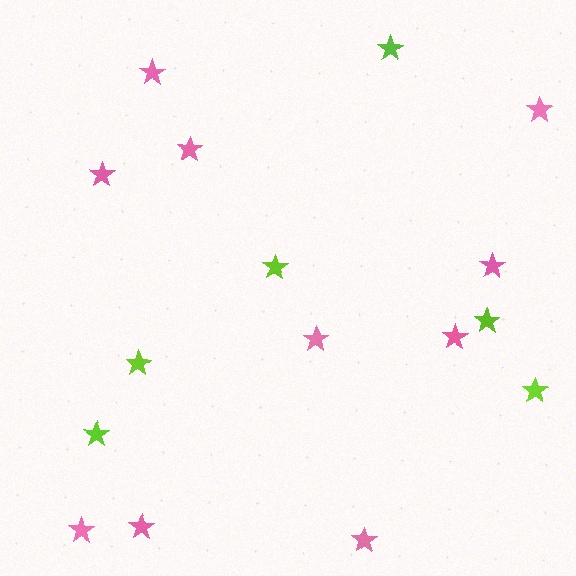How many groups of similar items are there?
There are 2 groups: one group of pink stars (10) and one group of lime stars (6).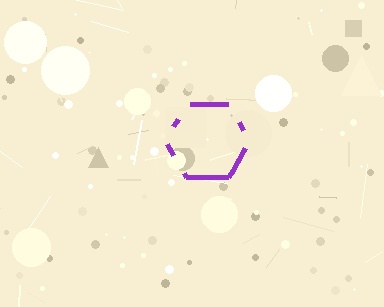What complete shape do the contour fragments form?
The contour fragments form a hexagon.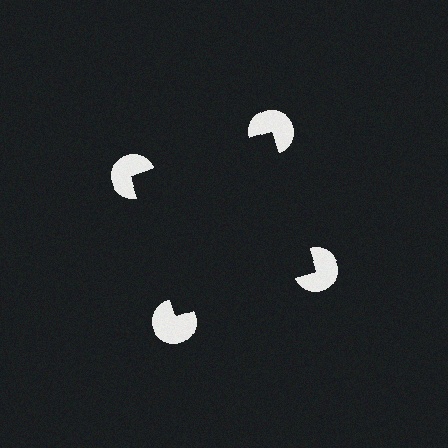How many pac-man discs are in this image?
There are 4 — one at each vertex of the illusory square.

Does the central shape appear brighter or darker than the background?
It typically appears slightly darker than the background, even though no actual brightness change is drawn.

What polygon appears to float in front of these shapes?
An illusory square — its edges are inferred from the aligned wedge cuts in the pac-man discs, not physically drawn.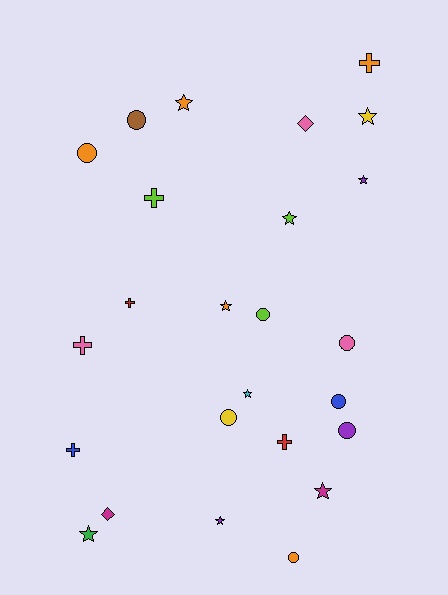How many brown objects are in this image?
There is 1 brown object.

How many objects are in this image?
There are 25 objects.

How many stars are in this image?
There are 9 stars.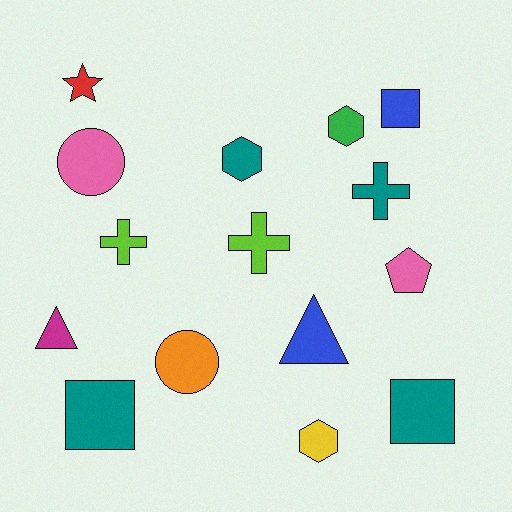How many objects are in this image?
There are 15 objects.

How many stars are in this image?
There is 1 star.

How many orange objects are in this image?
There is 1 orange object.